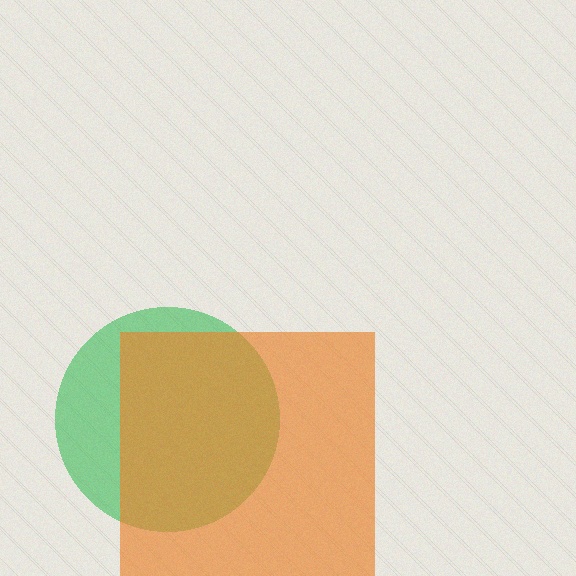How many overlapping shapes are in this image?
There are 2 overlapping shapes in the image.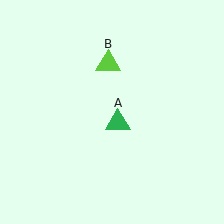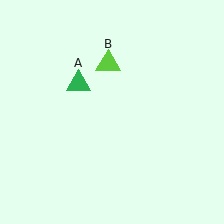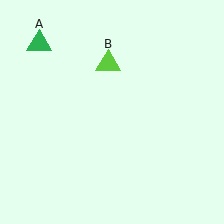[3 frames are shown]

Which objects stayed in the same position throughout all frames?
Lime triangle (object B) remained stationary.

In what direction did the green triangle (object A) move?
The green triangle (object A) moved up and to the left.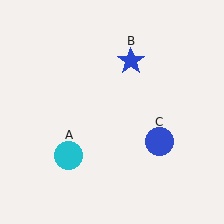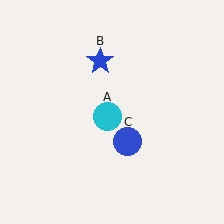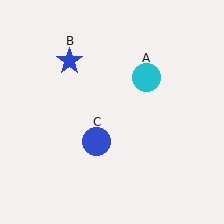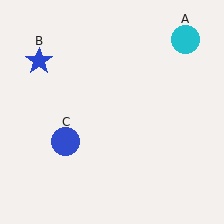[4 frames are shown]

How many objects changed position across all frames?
3 objects changed position: cyan circle (object A), blue star (object B), blue circle (object C).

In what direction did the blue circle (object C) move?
The blue circle (object C) moved left.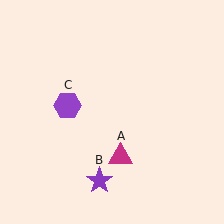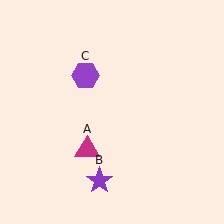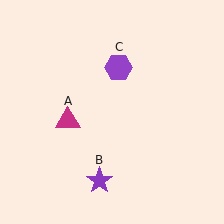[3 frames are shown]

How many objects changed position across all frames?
2 objects changed position: magenta triangle (object A), purple hexagon (object C).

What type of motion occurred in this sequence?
The magenta triangle (object A), purple hexagon (object C) rotated clockwise around the center of the scene.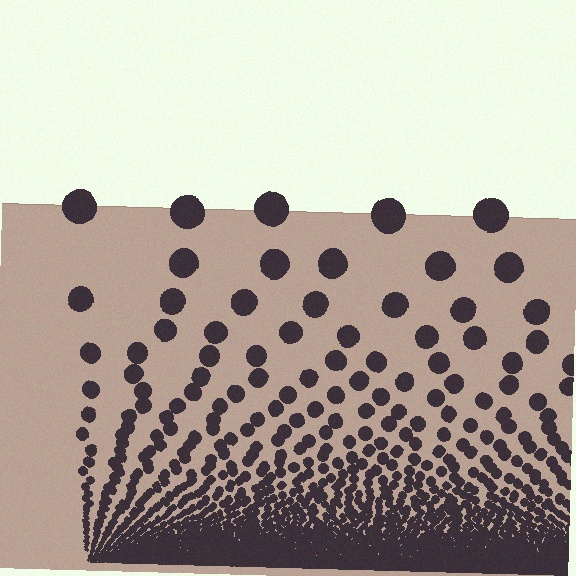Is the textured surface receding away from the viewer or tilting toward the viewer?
The surface appears to tilt toward the viewer. Texture elements get larger and sparser toward the top.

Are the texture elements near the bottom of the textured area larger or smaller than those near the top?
Smaller. The gradient is inverted — elements near the bottom are smaller and denser.